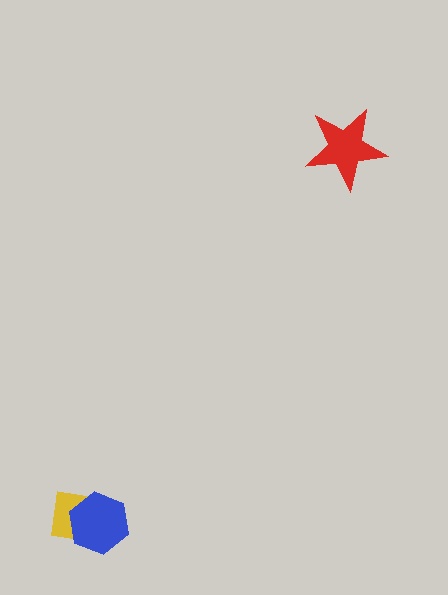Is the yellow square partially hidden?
Yes, it is partially covered by another shape.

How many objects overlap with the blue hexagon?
1 object overlaps with the blue hexagon.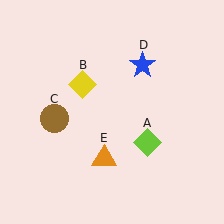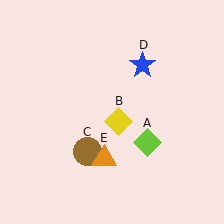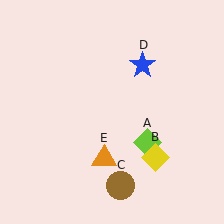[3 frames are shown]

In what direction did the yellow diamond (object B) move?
The yellow diamond (object B) moved down and to the right.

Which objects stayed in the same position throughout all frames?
Lime diamond (object A) and blue star (object D) and orange triangle (object E) remained stationary.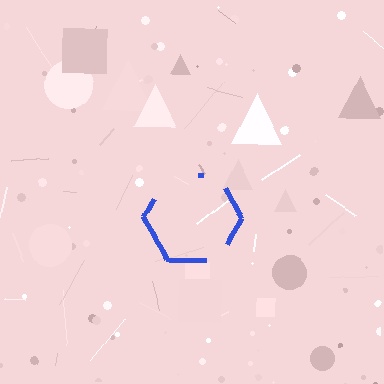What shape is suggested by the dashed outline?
The dashed outline suggests a hexagon.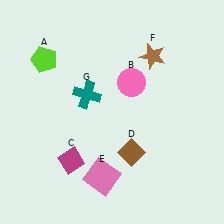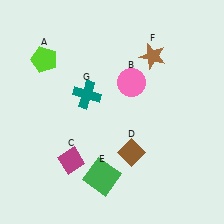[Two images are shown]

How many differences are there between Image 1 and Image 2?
There is 1 difference between the two images.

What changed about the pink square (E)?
In Image 1, E is pink. In Image 2, it changed to green.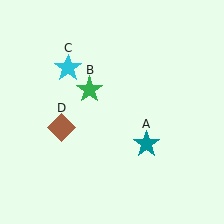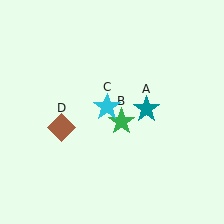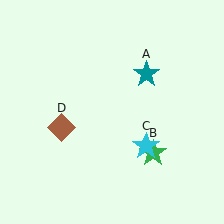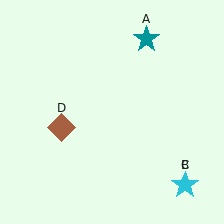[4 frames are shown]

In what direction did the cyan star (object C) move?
The cyan star (object C) moved down and to the right.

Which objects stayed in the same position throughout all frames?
Brown diamond (object D) remained stationary.